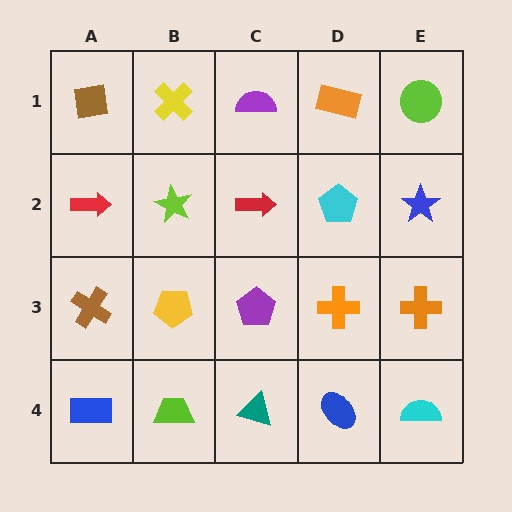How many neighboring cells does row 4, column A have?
2.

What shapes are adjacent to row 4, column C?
A purple pentagon (row 3, column C), a lime trapezoid (row 4, column B), a blue ellipse (row 4, column D).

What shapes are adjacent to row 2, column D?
An orange rectangle (row 1, column D), an orange cross (row 3, column D), a red arrow (row 2, column C), a blue star (row 2, column E).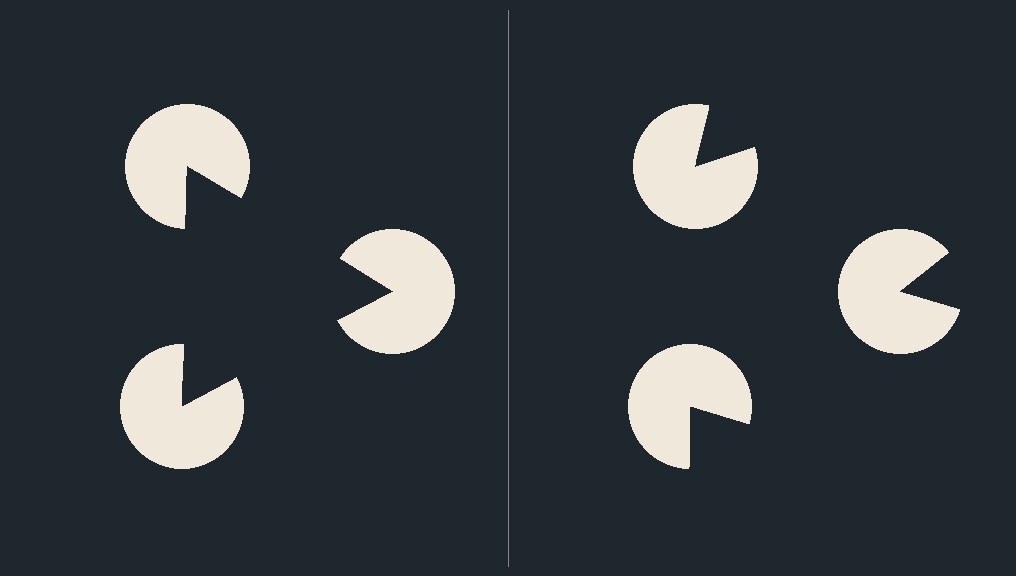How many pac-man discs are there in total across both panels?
6 — 3 on each side.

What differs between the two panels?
The pac-man discs are positioned identically on both sides; only the wedge orientations differ. On the left they align to a triangle; on the right they are misaligned.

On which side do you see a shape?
An illusory triangle appears on the left side. On the right side the wedge cuts are rotated, so no coherent shape forms.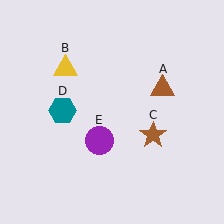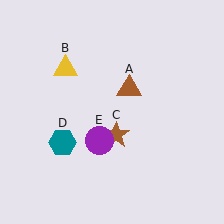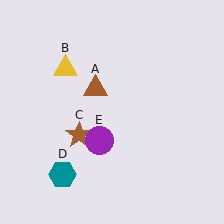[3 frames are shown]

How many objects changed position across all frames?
3 objects changed position: brown triangle (object A), brown star (object C), teal hexagon (object D).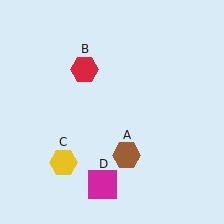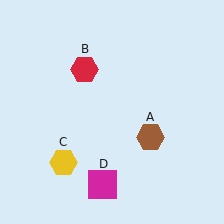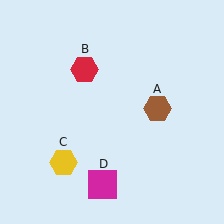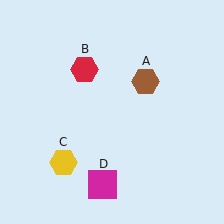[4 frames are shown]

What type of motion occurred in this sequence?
The brown hexagon (object A) rotated counterclockwise around the center of the scene.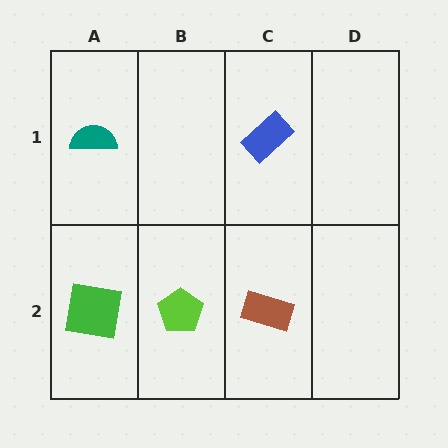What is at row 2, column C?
A brown rectangle.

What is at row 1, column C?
A blue rectangle.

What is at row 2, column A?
A green square.